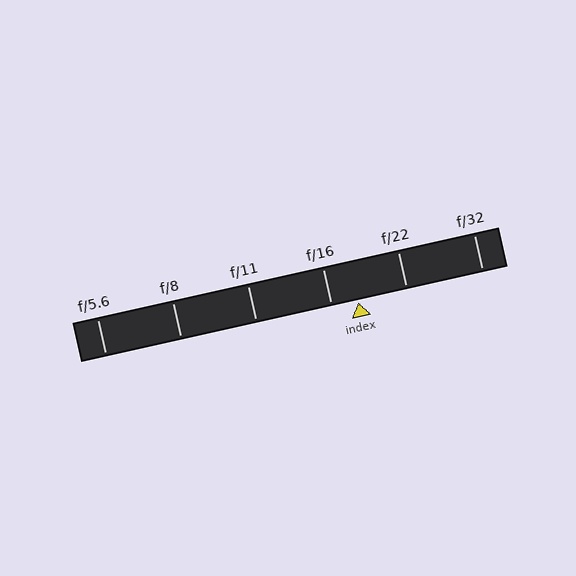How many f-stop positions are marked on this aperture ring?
There are 6 f-stop positions marked.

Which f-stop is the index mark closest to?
The index mark is closest to f/16.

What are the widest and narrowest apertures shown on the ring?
The widest aperture shown is f/5.6 and the narrowest is f/32.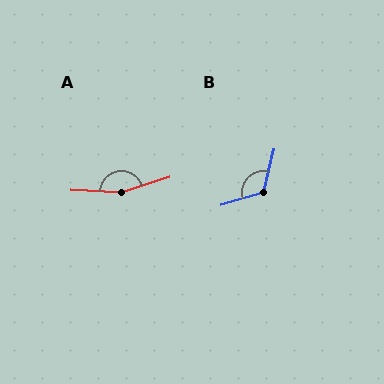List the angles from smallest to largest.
B (120°), A (160°).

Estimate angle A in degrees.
Approximately 160 degrees.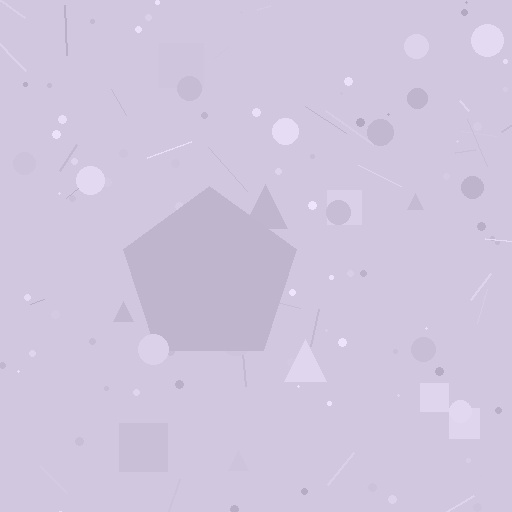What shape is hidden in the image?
A pentagon is hidden in the image.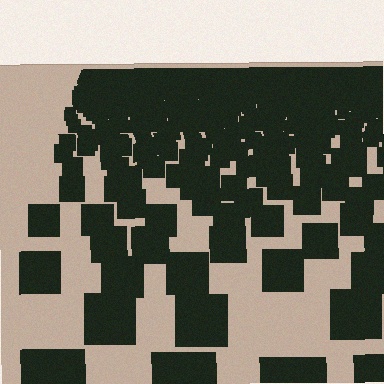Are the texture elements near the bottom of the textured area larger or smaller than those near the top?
Larger. Near the bottom, elements are closer to the viewer and appear at a bigger on-screen size.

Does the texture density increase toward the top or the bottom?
Density increases toward the top.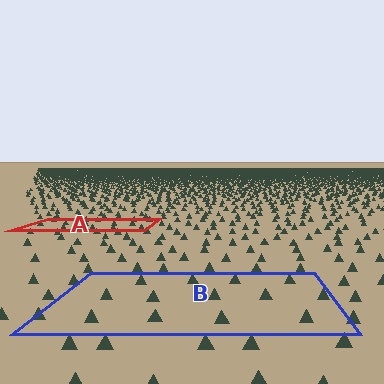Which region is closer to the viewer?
Region B is closer. The texture elements there are larger and more spread out.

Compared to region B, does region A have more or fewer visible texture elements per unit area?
Region A has more texture elements per unit area — they are packed more densely because it is farther away.